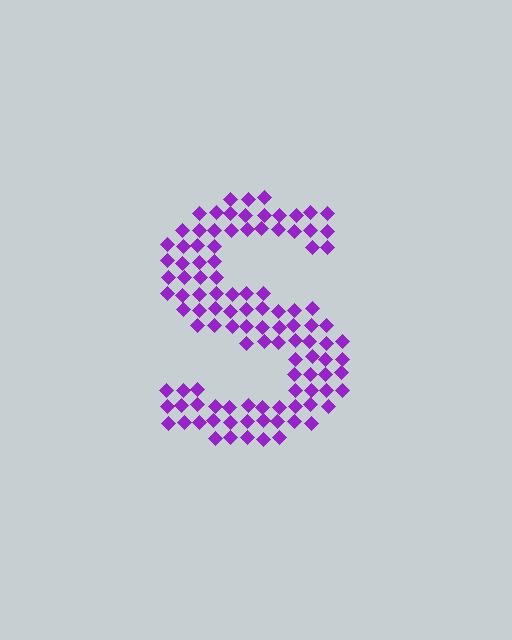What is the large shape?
The large shape is the letter S.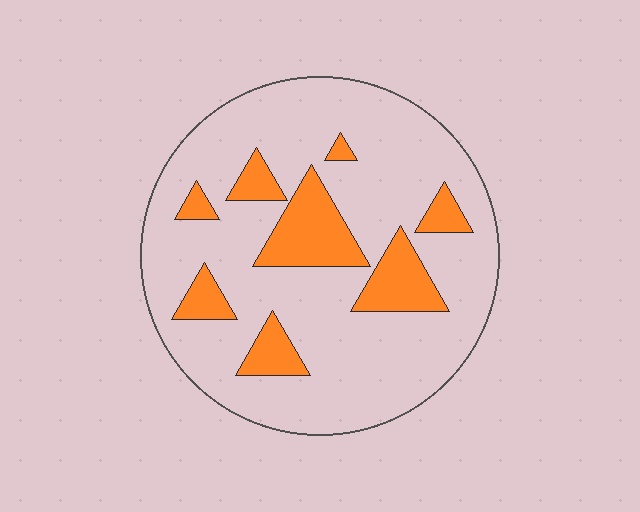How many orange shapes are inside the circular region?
8.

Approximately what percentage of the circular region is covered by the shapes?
Approximately 20%.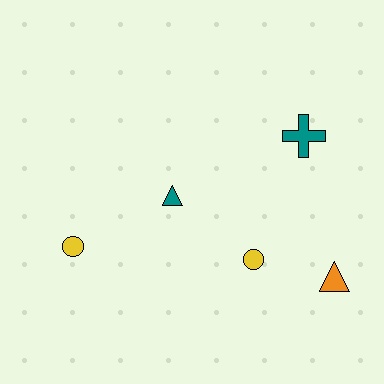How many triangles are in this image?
There are 2 triangles.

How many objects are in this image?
There are 5 objects.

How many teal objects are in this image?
There are 2 teal objects.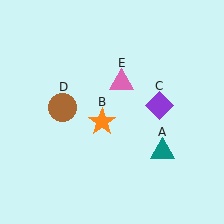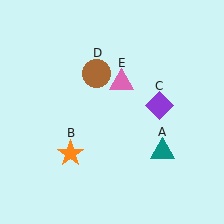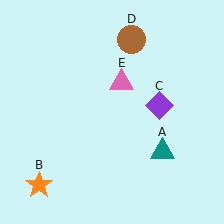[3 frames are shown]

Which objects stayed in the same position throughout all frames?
Teal triangle (object A) and purple diamond (object C) and pink triangle (object E) remained stationary.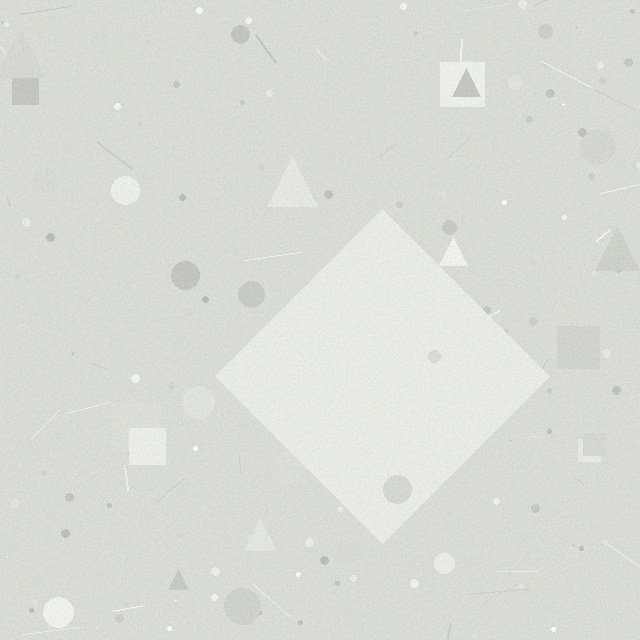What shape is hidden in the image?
A diamond is hidden in the image.